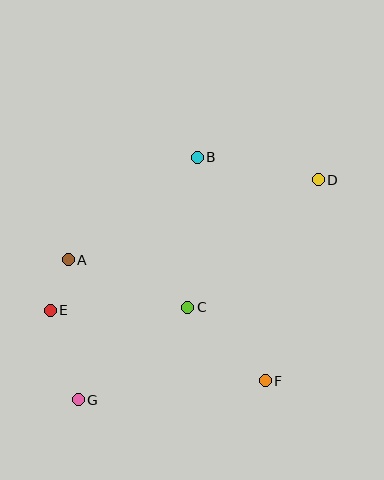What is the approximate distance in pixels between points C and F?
The distance between C and F is approximately 107 pixels.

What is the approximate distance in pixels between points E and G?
The distance between E and G is approximately 94 pixels.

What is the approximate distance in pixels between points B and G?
The distance between B and G is approximately 270 pixels.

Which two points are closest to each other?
Points A and E are closest to each other.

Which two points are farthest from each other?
Points D and G are farthest from each other.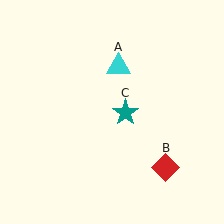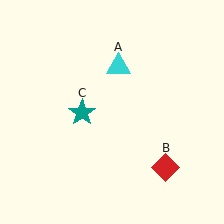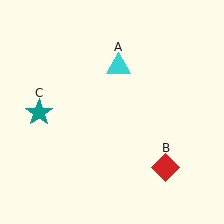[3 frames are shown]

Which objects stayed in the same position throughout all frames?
Cyan triangle (object A) and red diamond (object B) remained stationary.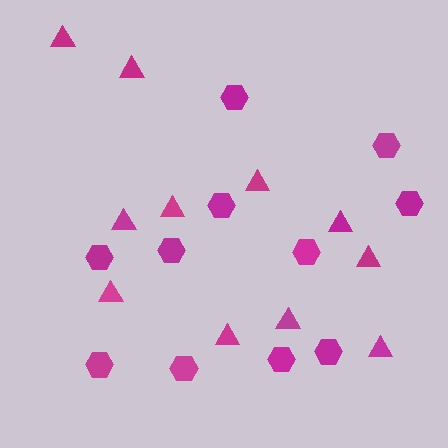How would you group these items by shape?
There are 2 groups: one group of hexagons (11) and one group of triangles (11).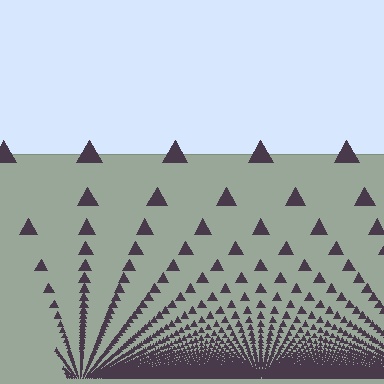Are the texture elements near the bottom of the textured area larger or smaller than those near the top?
Smaller. The gradient is inverted — elements near the bottom are smaller and denser.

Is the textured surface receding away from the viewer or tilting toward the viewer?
The surface appears to tilt toward the viewer. Texture elements get larger and sparser toward the top.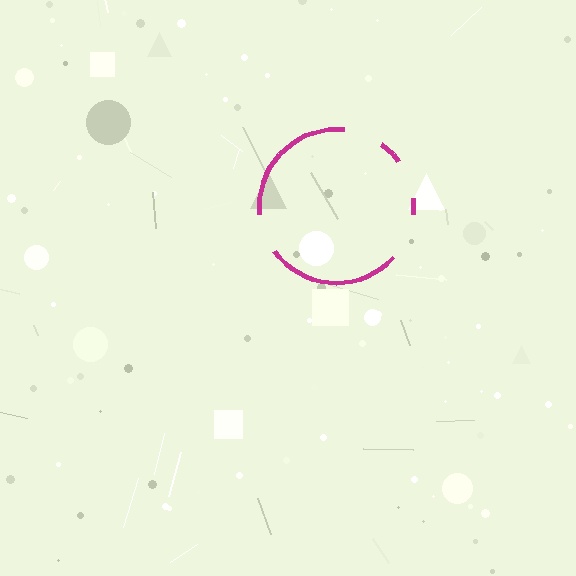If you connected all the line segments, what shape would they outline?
They would outline a circle.